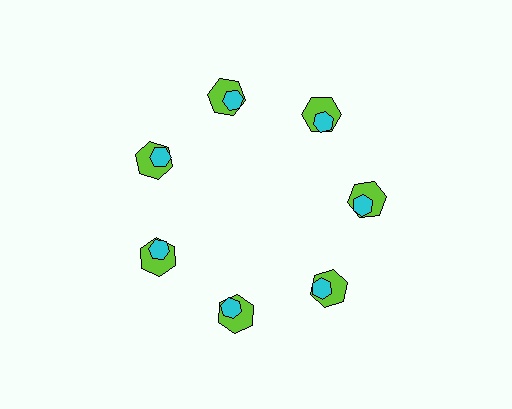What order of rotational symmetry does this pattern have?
This pattern has 7-fold rotational symmetry.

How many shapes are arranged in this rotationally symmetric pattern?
There are 14 shapes, arranged in 7 groups of 2.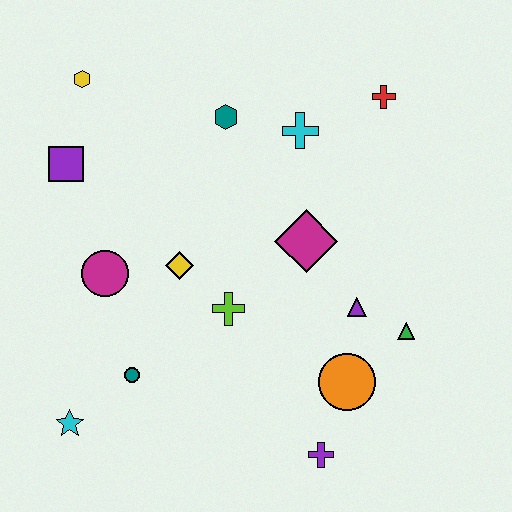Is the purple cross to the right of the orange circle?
No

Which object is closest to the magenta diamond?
The purple triangle is closest to the magenta diamond.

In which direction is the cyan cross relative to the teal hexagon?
The cyan cross is to the right of the teal hexagon.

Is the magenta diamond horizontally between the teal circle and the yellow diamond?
No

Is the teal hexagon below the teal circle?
No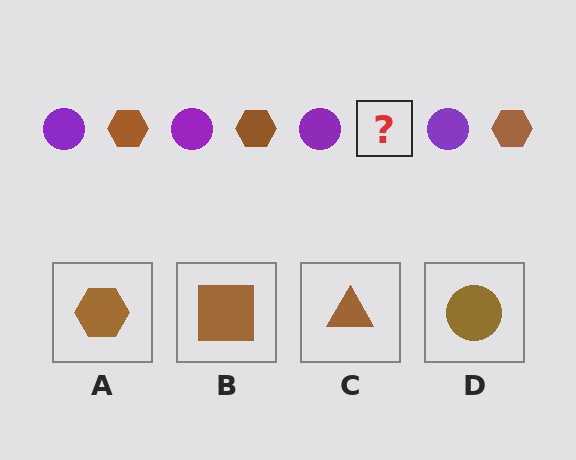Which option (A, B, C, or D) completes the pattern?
A.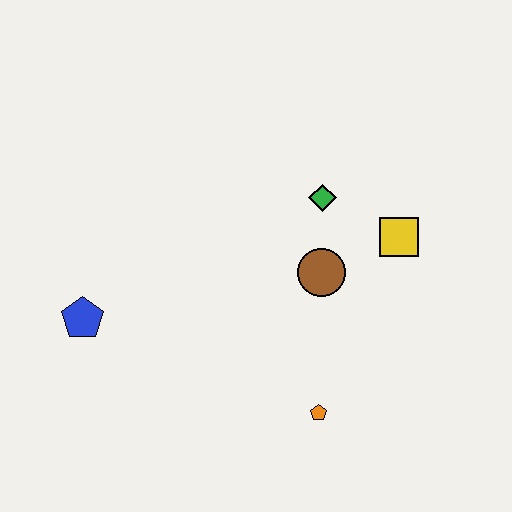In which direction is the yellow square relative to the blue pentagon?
The yellow square is to the right of the blue pentagon.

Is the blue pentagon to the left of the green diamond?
Yes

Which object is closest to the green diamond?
The brown circle is closest to the green diamond.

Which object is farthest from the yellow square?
The blue pentagon is farthest from the yellow square.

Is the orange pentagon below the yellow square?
Yes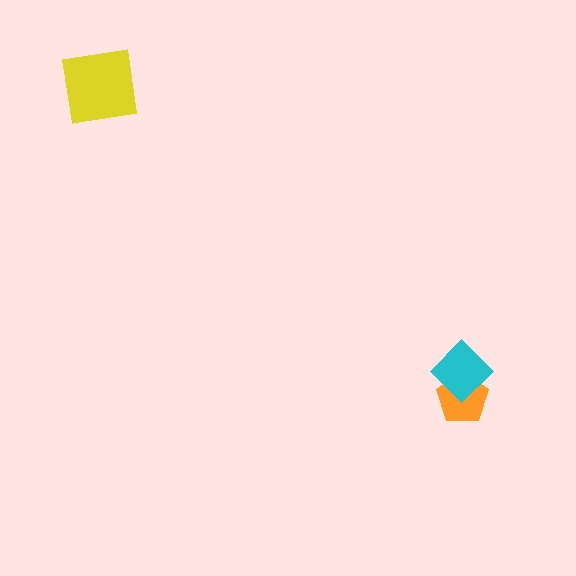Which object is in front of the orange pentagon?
The cyan diamond is in front of the orange pentagon.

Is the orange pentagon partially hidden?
Yes, it is partially covered by another shape.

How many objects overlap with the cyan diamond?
1 object overlaps with the cyan diamond.